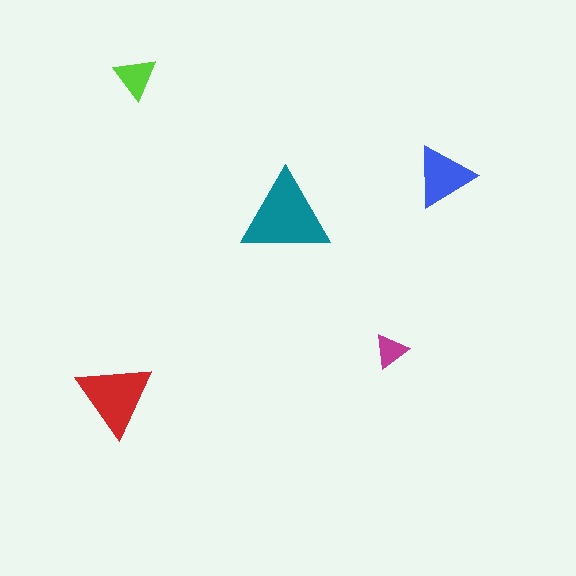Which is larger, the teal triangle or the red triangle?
The teal one.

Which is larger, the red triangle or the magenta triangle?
The red one.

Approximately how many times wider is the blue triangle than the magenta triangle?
About 2 times wider.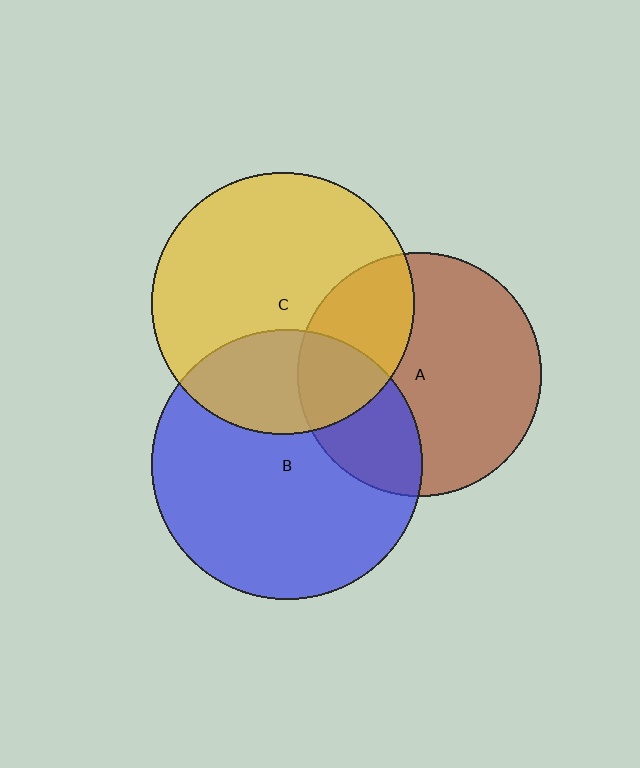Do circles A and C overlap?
Yes.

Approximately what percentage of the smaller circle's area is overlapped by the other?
Approximately 30%.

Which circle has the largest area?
Circle B (blue).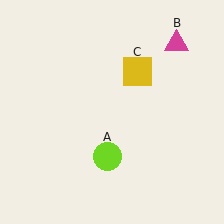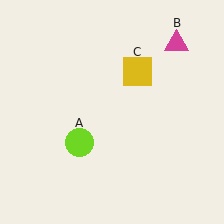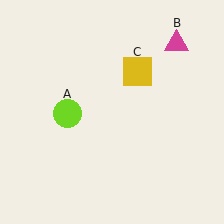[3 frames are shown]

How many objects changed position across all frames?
1 object changed position: lime circle (object A).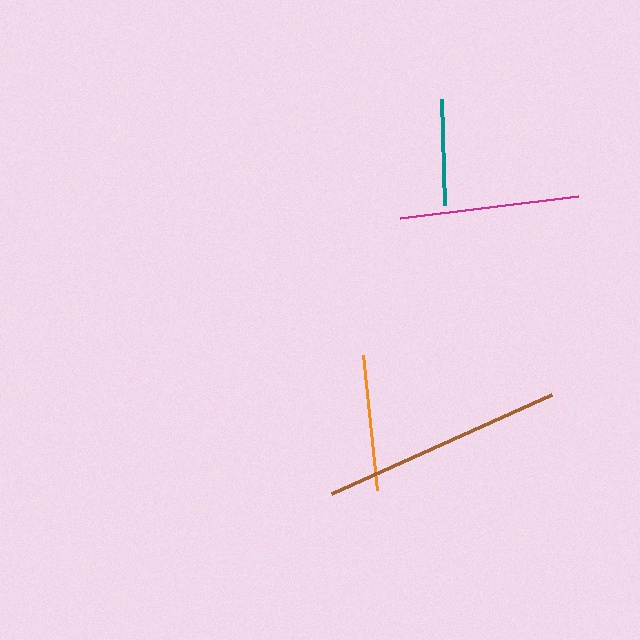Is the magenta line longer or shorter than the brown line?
The brown line is longer than the magenta line.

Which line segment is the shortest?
The teal line is the shortest at approximately 106 pixels.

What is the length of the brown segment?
The brown segment is approximately 241 pixels long.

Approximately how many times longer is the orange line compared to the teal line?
The orange line is approximately 1.3 times the length of the teal line.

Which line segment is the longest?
The brown line is the longest at approximately 241 pixels.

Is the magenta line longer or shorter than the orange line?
The magenta line is longer than the orange line.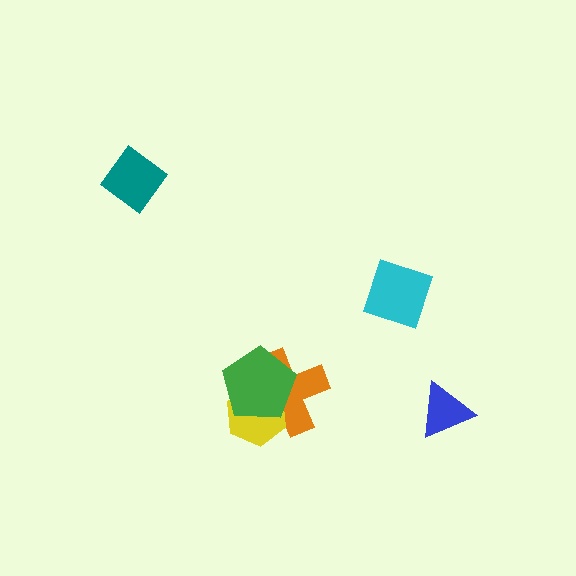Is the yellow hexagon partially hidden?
Yes, it is partially covered by another shape.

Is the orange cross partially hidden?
Yes, it is partially covered by another shape.